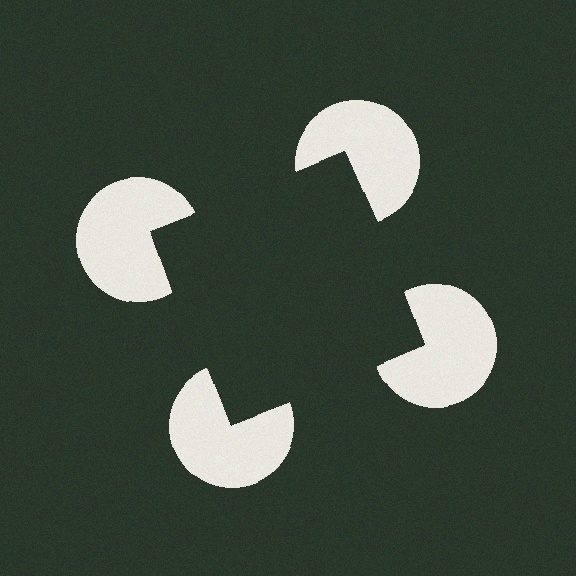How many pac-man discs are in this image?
There are 4 — one at each vertex of the illusory square.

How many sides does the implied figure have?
4 sides.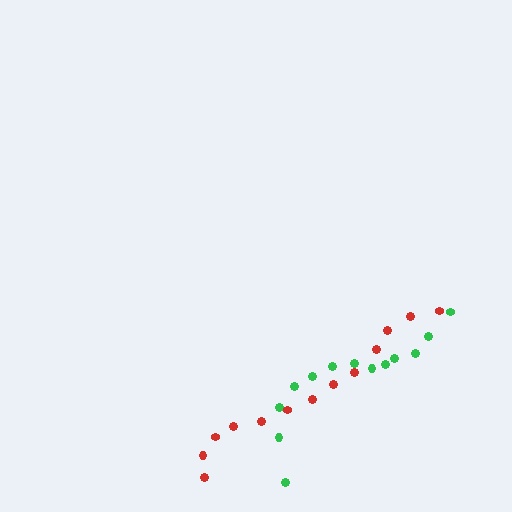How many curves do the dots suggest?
There are 2 distinct paths.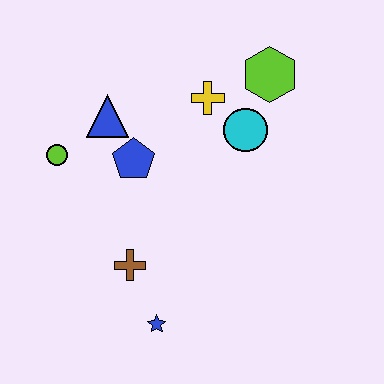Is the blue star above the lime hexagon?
No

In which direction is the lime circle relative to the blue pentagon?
The lime circle is to the left of the blue pentagon.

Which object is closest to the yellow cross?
The cyan circle is closest to the yellow cross.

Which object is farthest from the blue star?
The lime hexagon is farthest from the blue star.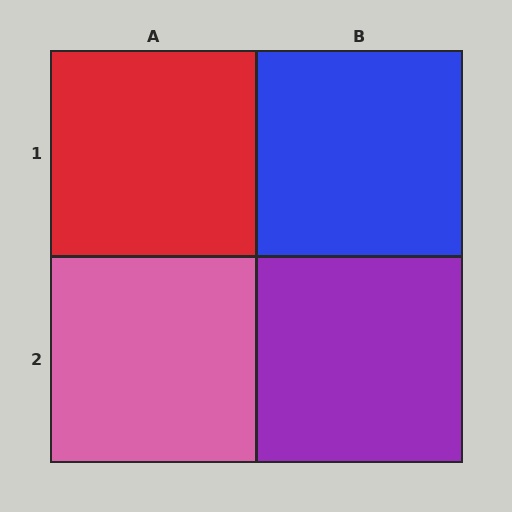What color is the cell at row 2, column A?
Pink.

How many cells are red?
1 cell is red.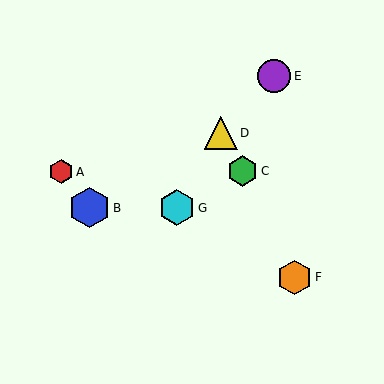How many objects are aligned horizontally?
2 objects (B, G) are aligned horizontally.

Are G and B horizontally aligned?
Yes, both are at y≈208.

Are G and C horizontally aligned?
No, G is at y≈208 and C is at y≈171.